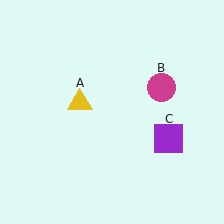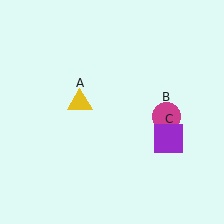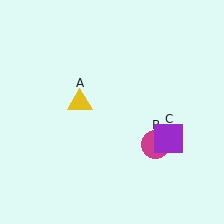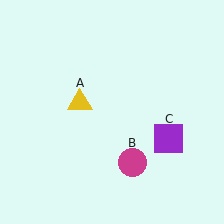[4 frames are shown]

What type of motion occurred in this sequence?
The magenta circle (object B) rotated clockwise around the center of the scene.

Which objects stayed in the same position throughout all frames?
Yellow triangle (object A) and purple square (object C) remained stationary.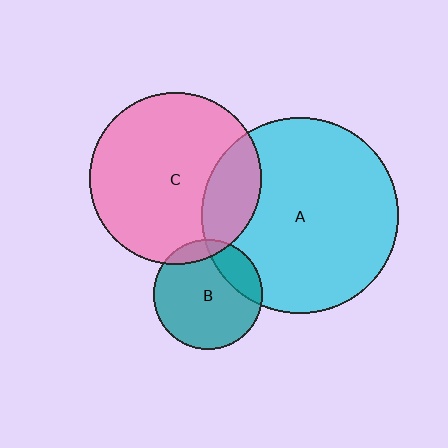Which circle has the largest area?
Circle A (cyan).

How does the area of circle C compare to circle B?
Approximately 2.5 times.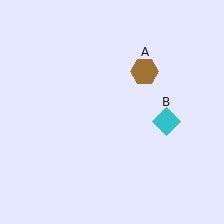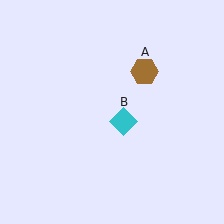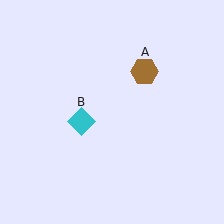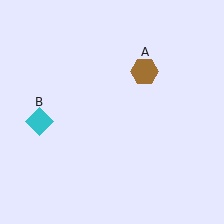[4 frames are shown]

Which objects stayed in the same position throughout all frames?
Brown hexagon (object A) remained stationary.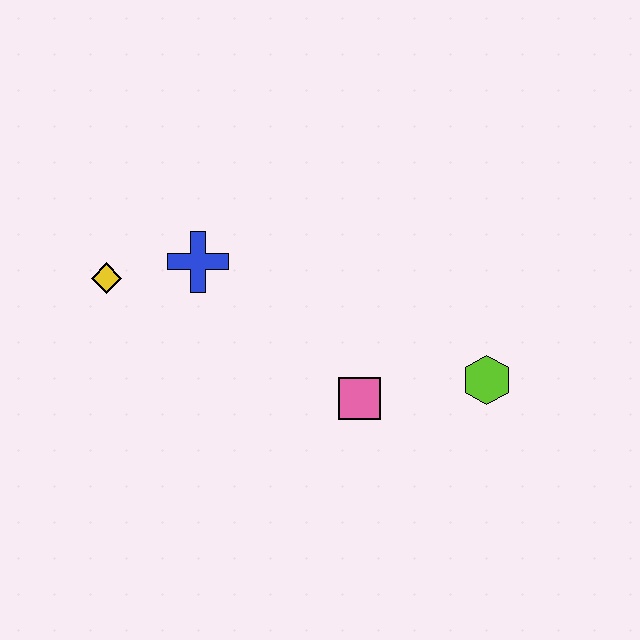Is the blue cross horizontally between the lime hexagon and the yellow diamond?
Yes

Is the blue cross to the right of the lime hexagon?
No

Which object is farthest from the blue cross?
The lime hexagon is farthest from the blue cross.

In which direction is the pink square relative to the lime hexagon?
The pink square is to the left of the lime hexagon.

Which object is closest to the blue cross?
The yellow diamond is closest to the blue cross.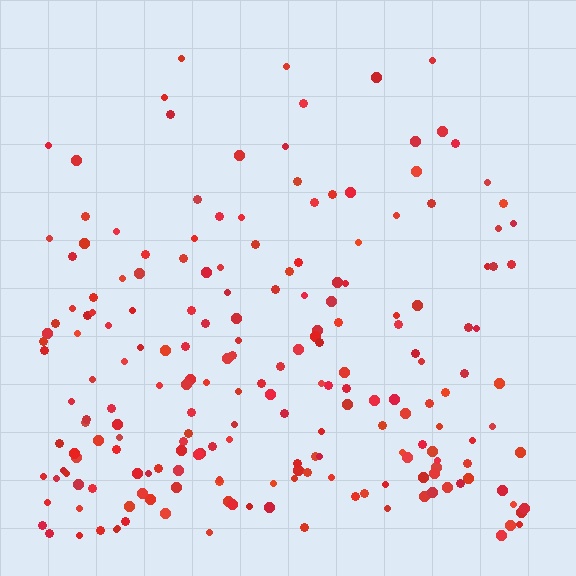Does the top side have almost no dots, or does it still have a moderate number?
Still a moderate number, just noticeably fewer than the bottom.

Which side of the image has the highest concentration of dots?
The bottom.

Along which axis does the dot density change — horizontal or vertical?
Vertical.